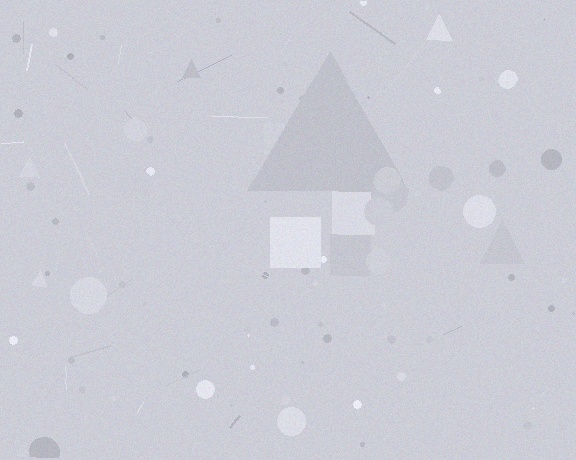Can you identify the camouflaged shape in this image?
The camouflaged shape is a triangle.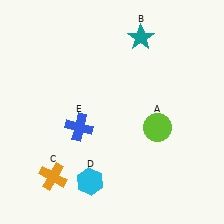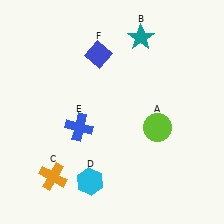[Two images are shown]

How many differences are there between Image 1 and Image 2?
There is 1 difference between the two images.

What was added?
A blue diamond (F) was added in Image 2.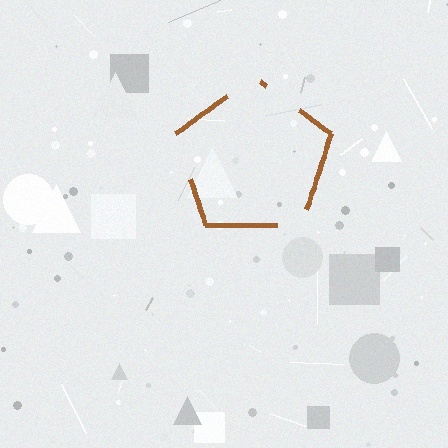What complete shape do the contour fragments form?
The contour fragments form a pentagon.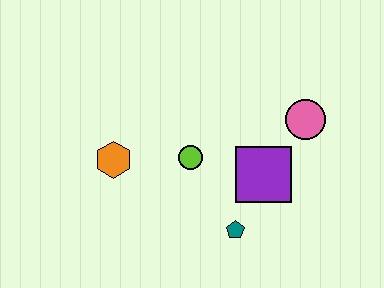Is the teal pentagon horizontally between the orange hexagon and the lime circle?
No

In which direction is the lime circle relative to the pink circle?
The lime circle is to the left of the pink circle.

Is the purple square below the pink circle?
Yes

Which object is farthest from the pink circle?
The orange hexagon is farthest from the pink circle.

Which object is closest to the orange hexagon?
The lime circle is closest to the orange hexagon.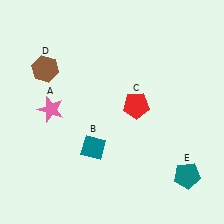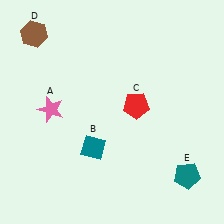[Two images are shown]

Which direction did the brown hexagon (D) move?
The brown hexagon (D) moved up.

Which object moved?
The brown hexagon (D) moved up.